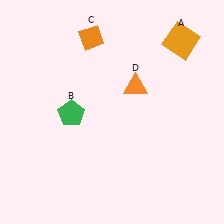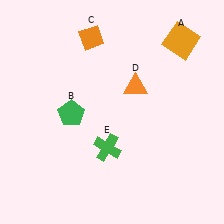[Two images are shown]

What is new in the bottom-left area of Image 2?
A green cross (E) was added in the bottom-left area of Image 2.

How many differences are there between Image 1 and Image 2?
There is 1 difference between the two images.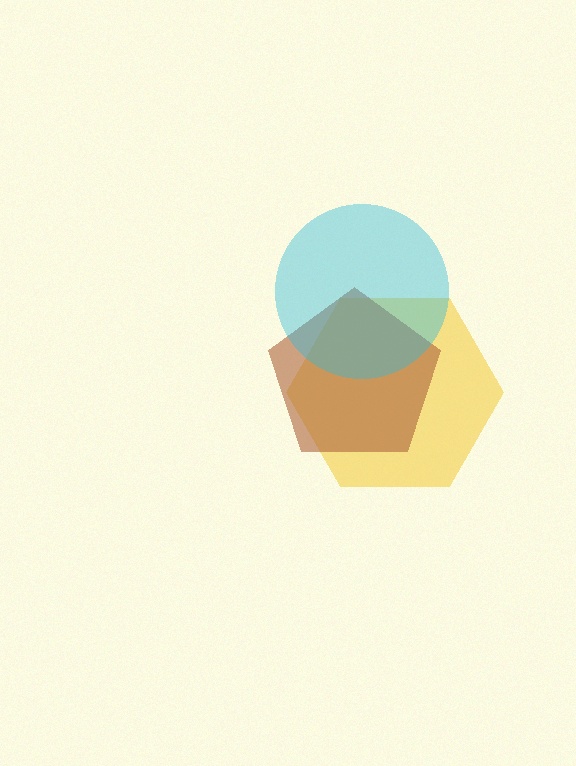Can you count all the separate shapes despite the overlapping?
Yes, there are 3 separate shapes.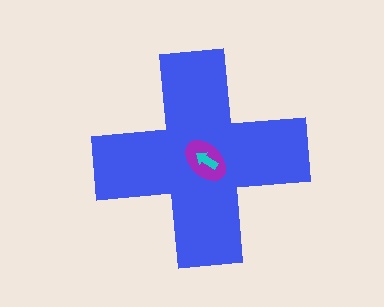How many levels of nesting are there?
3.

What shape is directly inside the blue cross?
The purple ellipse.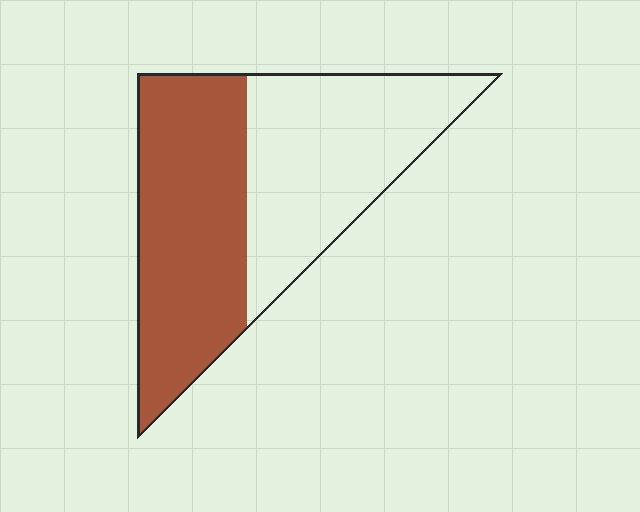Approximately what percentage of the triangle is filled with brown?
Approximately 50%.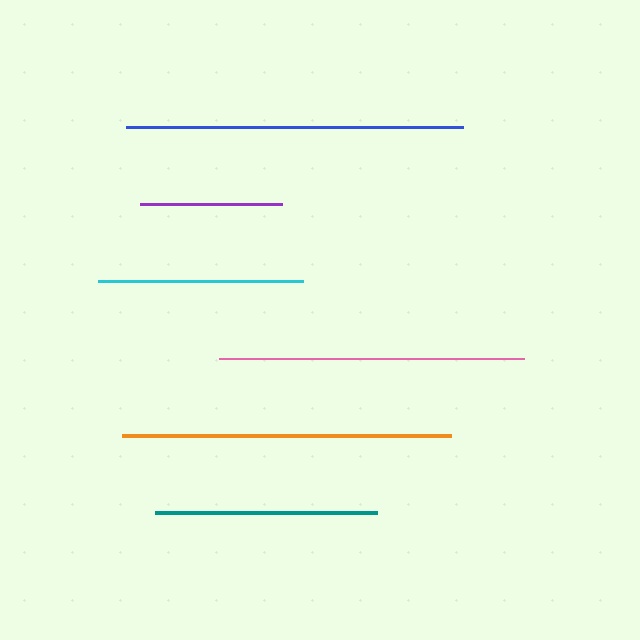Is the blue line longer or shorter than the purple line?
The blue line is longer than the purple line.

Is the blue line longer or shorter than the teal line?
The blue line is longer than the teal line.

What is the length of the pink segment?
The pink segment is approximately 305 pixels long.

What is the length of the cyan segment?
The cyan segment is approximately 205 pixels long.